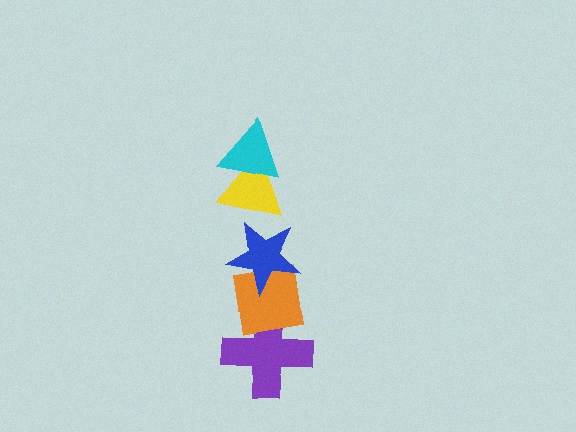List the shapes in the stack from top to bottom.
From top to bottom: the cyan triangle, the yellow triangle, the blue star, the orange square, the purple cross.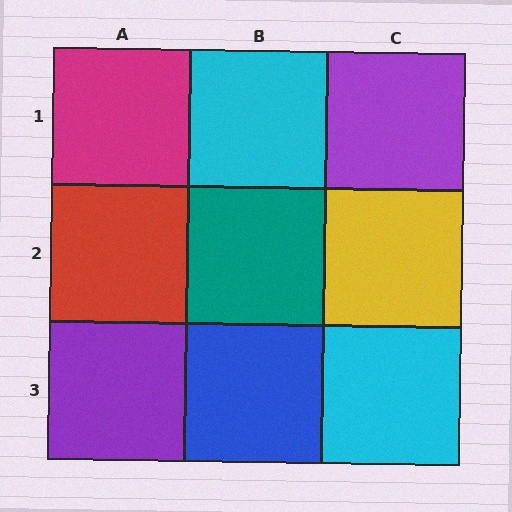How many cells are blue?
1 cell is blue.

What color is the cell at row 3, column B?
Blue.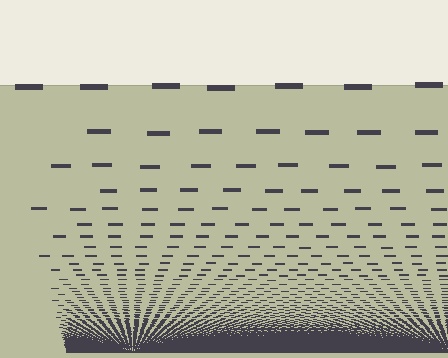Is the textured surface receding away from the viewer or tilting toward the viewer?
The surface appears to tilt toward the viewer. Texture elements get larger and sparser toward the top.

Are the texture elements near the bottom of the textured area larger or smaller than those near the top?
Smaller. The gradient is inverted — elements near the bottom are smaller and denser.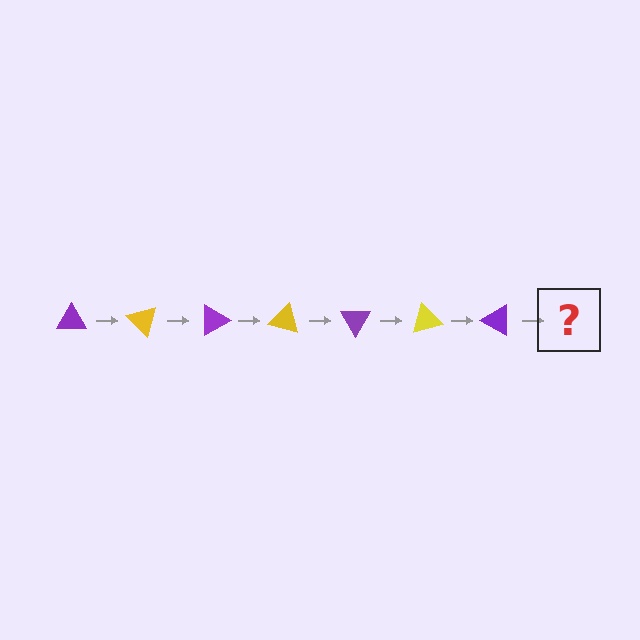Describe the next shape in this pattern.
It should be a yellow triangle, rotated 315 degrees from the start.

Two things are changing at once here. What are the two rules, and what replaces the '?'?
The two rules are that it rotates 45 degrees each step and the color cycles through purple and yellow. The '?' should be a yellow triangle, rotated 315 degrees from the start.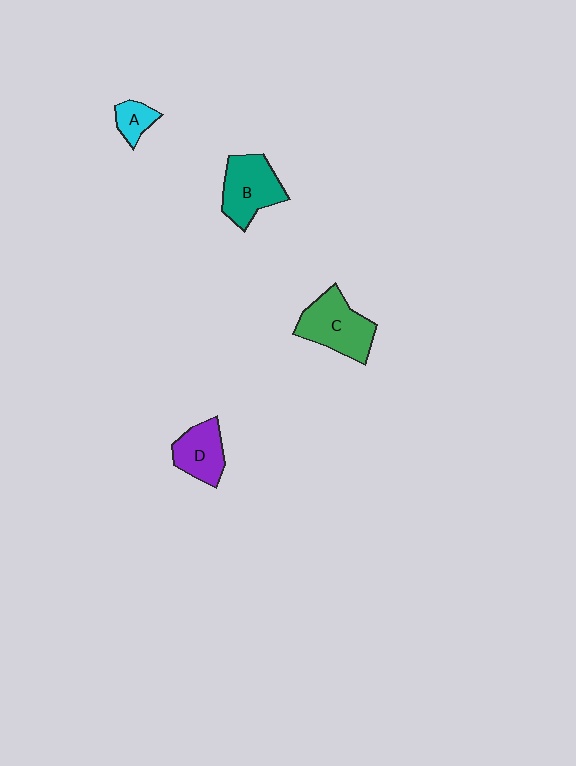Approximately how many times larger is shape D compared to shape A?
Approximately 1.9 times.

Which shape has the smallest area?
Shape A (cyan).